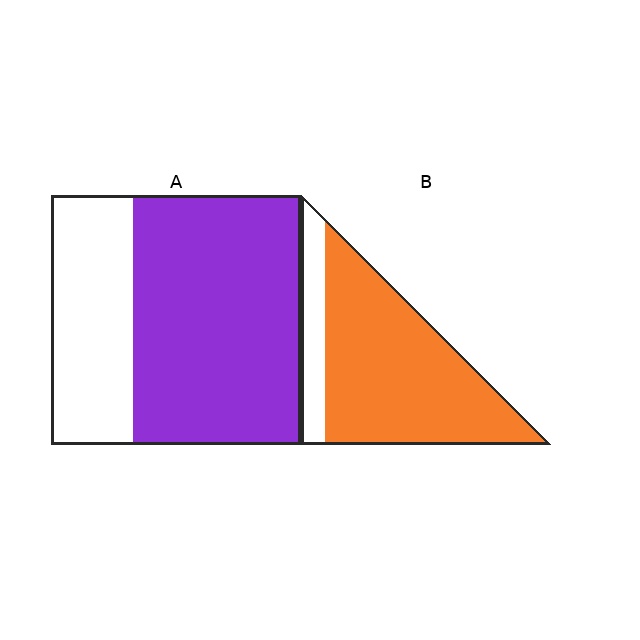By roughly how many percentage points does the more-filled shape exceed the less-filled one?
By roughly 15 percentage points (B over A).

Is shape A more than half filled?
Yes.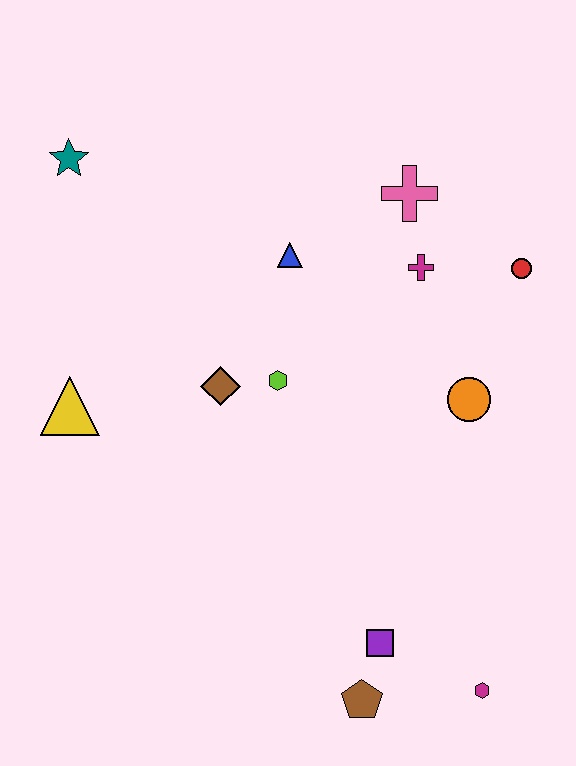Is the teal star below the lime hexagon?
No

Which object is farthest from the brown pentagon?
The teal star is farthest from the brown pentagon.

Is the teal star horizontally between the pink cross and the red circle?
No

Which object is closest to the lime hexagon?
The brown diamond is closest to the lime hexagon.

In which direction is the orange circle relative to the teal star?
The orange circle is to the right of the teal star.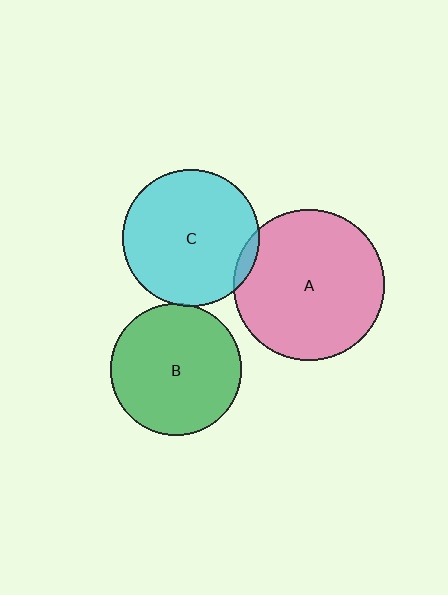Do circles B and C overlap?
Yes.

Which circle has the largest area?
Circle A (pink).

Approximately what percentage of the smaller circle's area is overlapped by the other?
Approximately 5%.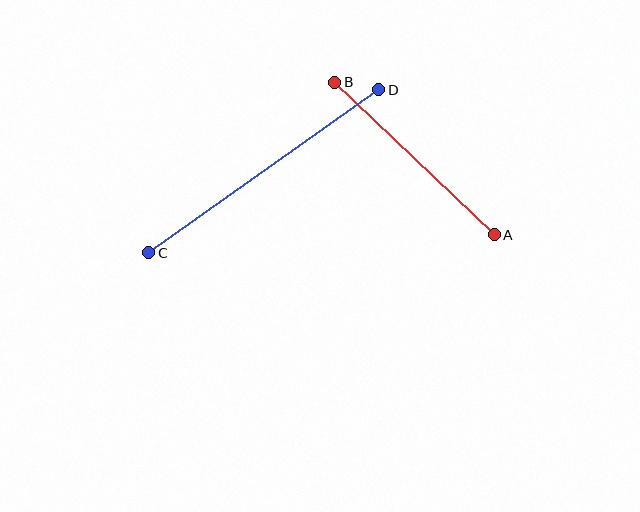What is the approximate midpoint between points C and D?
The midpoint is at approximately (264, 171) pixels.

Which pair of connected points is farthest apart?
Points C and D are farthest apart.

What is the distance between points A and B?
The distance is approximately 221 pixels.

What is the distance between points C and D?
The distance is approximately 282 pixels.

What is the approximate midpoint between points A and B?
The midpoint is at approximately (414, 159) pixels.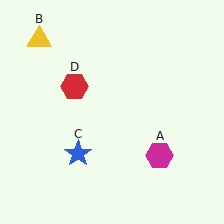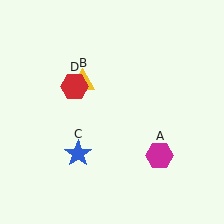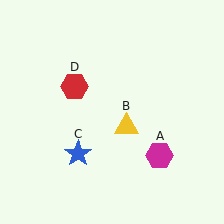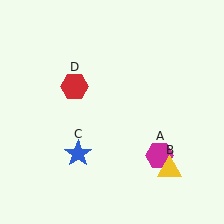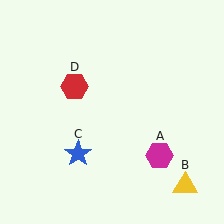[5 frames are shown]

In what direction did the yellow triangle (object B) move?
The yellow triangle (object B) moved down and to the right.